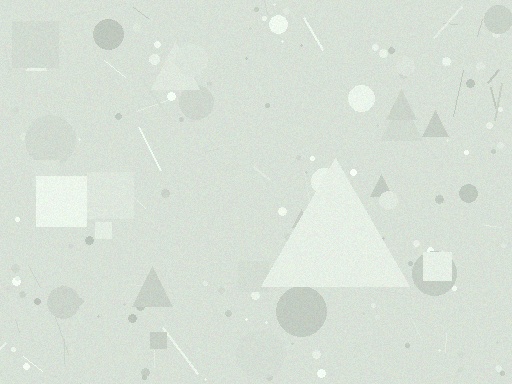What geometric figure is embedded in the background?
A triangle is embedded in the background.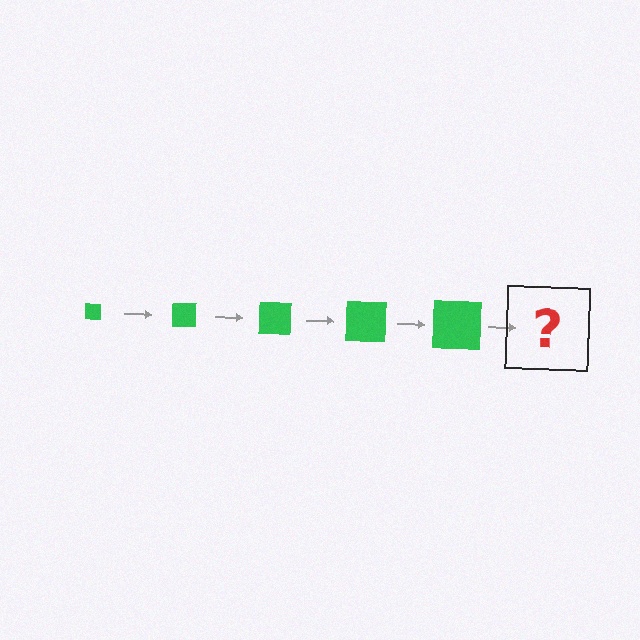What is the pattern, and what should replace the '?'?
The pattern is that the square gets progressively larger each step. The '?' should be a green square, larger than the previous one.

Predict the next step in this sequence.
The next step is a green square, larger than the previous one.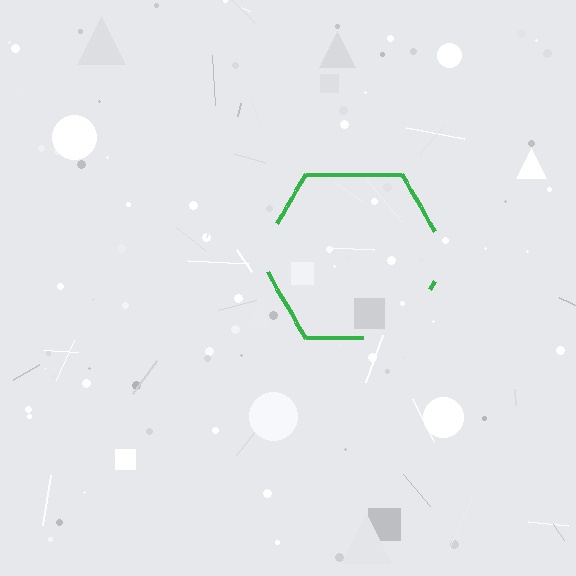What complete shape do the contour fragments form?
The contour fragments form a hexagon.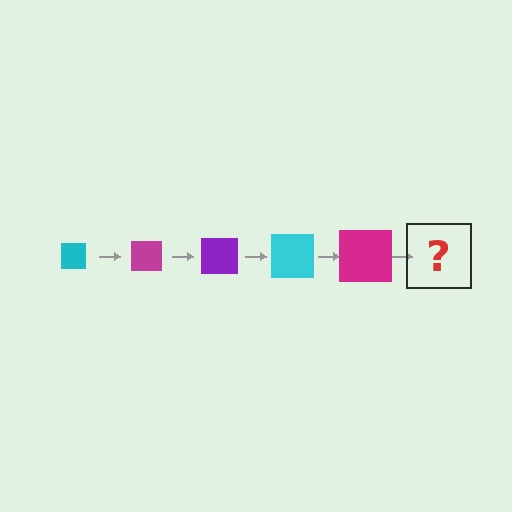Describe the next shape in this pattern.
It should be a purple square, larger than the previous one.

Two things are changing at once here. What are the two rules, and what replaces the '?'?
The two rules are that the square grows larger each step and the color cycles through cyan, magenta, and purple. The '?' should be a purple square, larger than the previous one.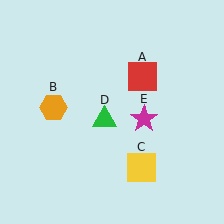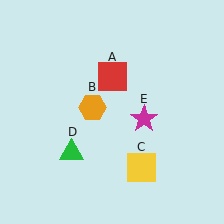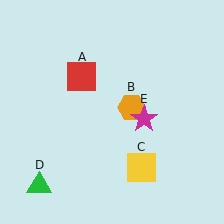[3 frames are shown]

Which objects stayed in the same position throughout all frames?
Yellow square (object C) and magenta star (object E) remained stationary.